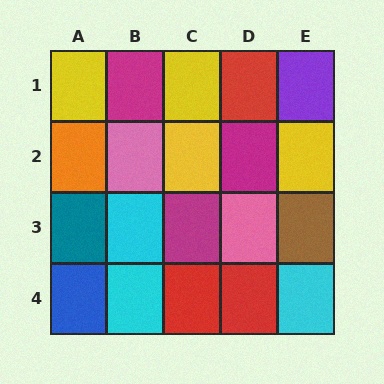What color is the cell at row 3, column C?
Magenta.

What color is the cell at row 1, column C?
Yellow.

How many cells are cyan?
3 cells are cyan.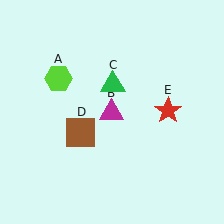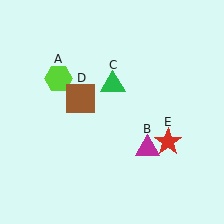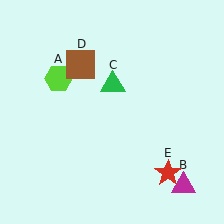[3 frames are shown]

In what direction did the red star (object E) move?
The red star (object E) moved down.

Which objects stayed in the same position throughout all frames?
Lime hexagon (object A) and green triangle (object C) remained stationary.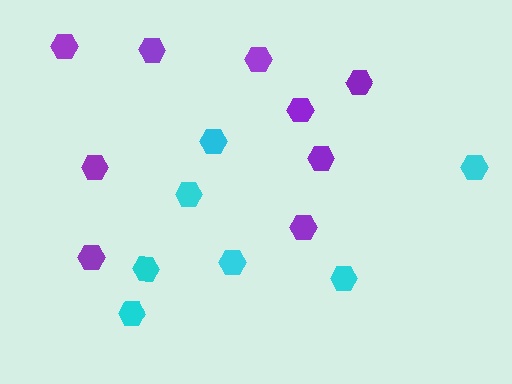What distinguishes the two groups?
There are 2 groups: one group of cyan hexagons (7) and one group of purple hexagons (9).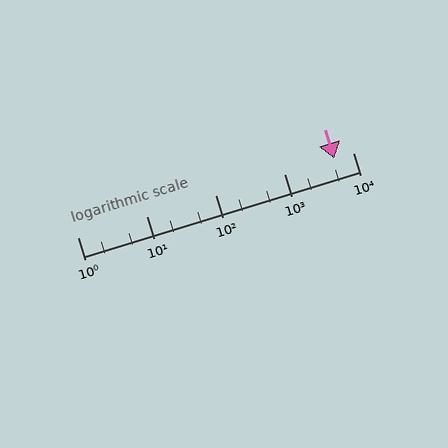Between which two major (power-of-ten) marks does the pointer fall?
The pointer is between 1000 and 10000.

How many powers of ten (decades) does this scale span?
The scale spans 4 decades, from 1 to 10000.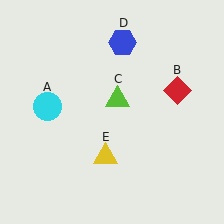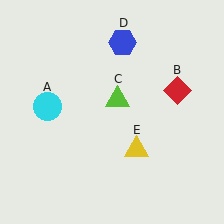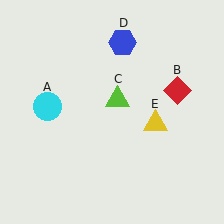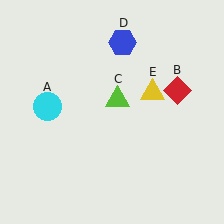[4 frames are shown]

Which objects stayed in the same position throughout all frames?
Cyan circle (object A) and red diamond (object B) and lime triangle (object C) and blue hexagon (object D) remained stationary.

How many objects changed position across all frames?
1 object changed position: yellow triangle (object E).